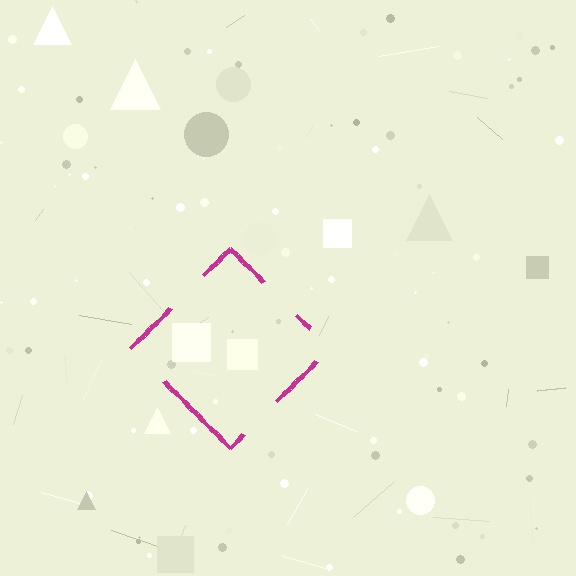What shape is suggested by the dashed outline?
The dashed outline suggests a diamond.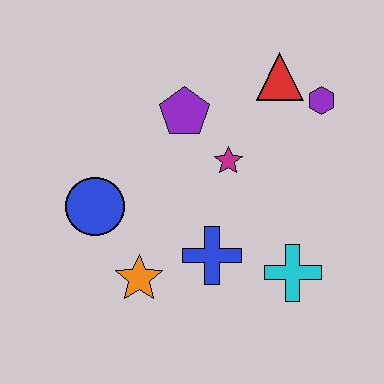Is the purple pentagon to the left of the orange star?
No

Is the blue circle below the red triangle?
Yes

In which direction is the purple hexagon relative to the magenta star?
The purple hexagon is to the right of the magenta star.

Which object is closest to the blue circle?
The orange star is closest to the blue circle.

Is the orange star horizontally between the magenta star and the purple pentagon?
No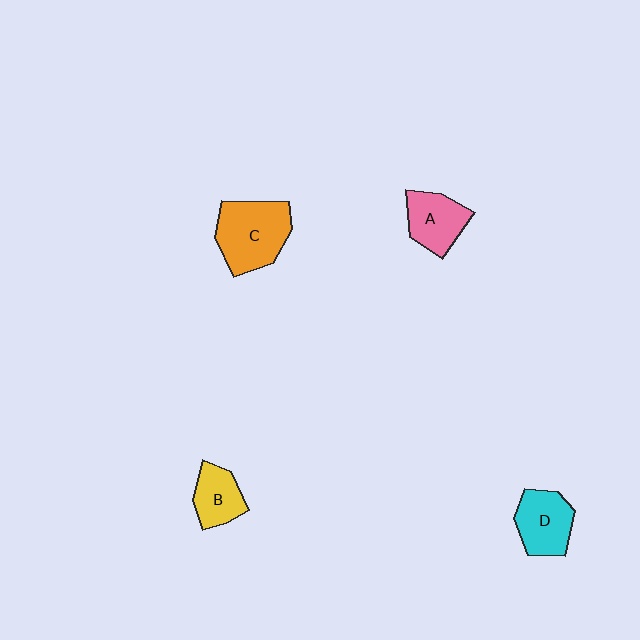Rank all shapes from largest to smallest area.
From largest to smallest: C (orange), D (cyan), A (pink), B (yellow).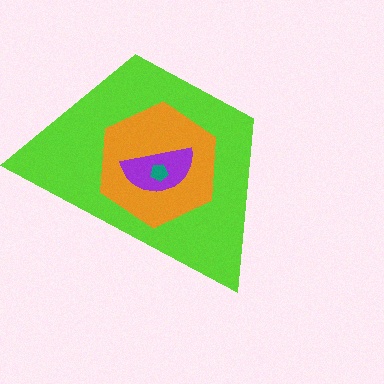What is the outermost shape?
The lime trapezoid.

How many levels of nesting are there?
4.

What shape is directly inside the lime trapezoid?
The orange hexagon.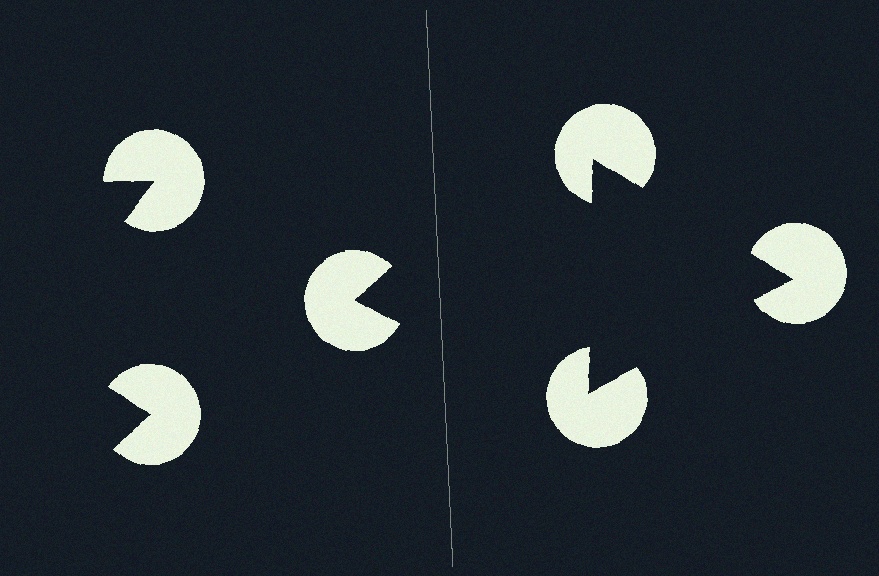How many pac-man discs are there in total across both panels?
6 — 3 on each side.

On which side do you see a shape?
An illusory triangle appears on the right side. On the left side the wedge cuts are rotated, so no coherent shape forms.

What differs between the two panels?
The pac-man discs are positioned identically on both sides; only the wedge orientations differ. On the right they align to a triangle; on the left they are misaligned.